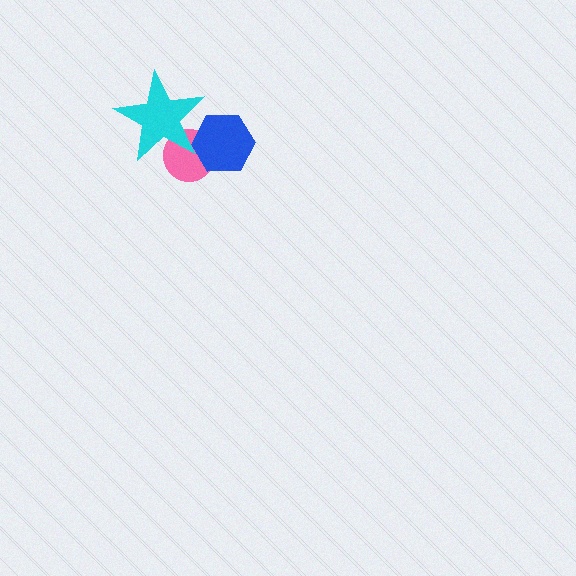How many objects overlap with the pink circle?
2 objects overlap with the pink circle.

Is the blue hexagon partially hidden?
No, no other shape covers it.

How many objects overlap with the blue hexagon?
2 objects overlap with the blue hexagon.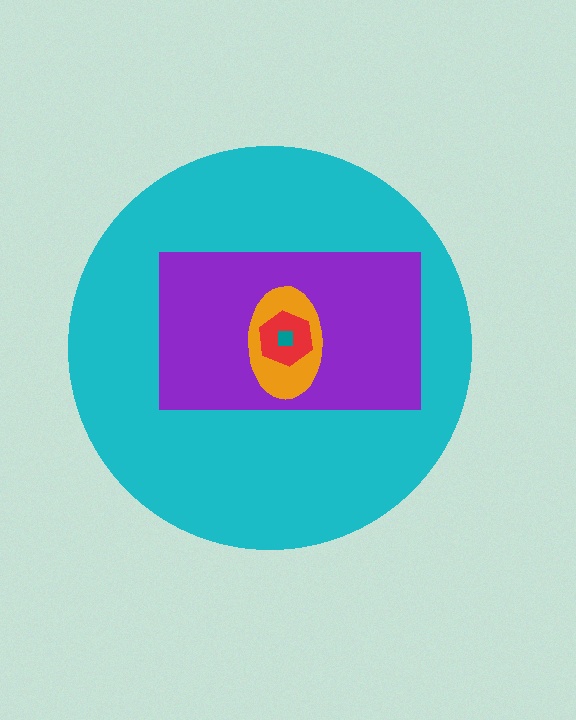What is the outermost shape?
The cyan circle.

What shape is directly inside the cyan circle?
The purple rectangle.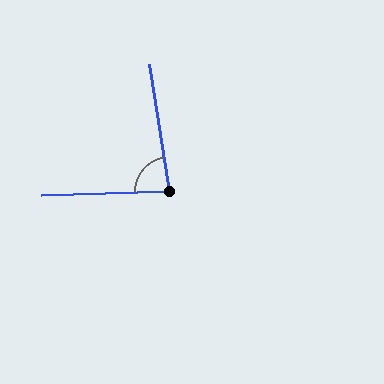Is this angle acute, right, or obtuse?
It is acute.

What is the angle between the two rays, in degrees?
Approximately 83 degrees.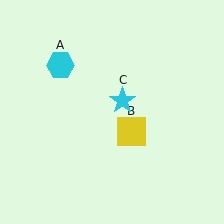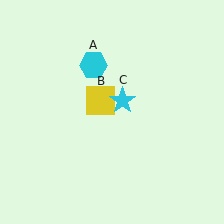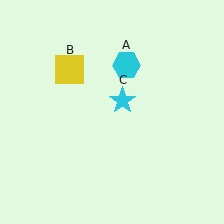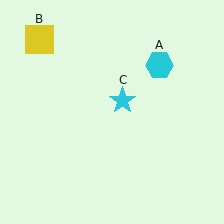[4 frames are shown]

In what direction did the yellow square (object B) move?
The yellow square (object B) moved up and to the left.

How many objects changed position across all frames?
2 objects changed position: cyan hexagon (object A), yellow square (object B).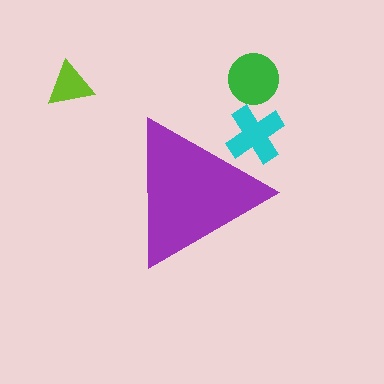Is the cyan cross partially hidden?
Yes, the cyan cross is partially hidden behind the purple triangle.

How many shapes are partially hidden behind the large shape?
1 shape is partially hidden.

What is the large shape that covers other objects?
A purple triangle.